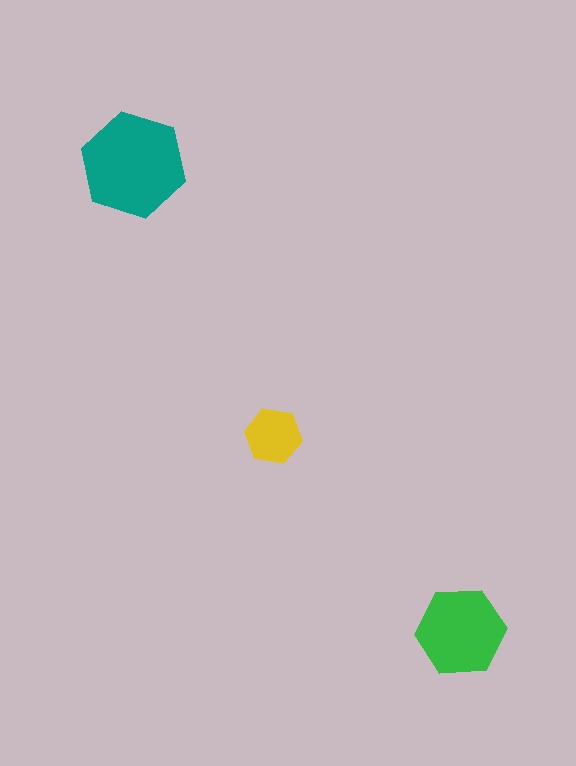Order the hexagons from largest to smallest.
the teal one, the green one, the yellow one.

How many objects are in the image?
There are 3 objects in the image.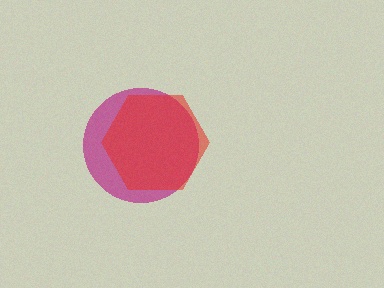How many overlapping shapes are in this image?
There are 2 overlapping shapes in the image.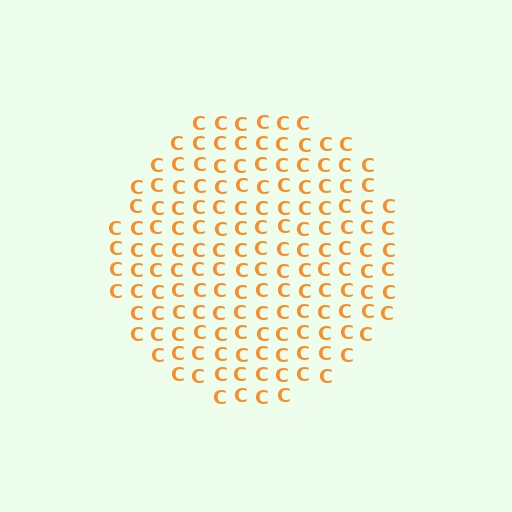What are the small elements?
The small elements are letter C's.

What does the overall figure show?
The overall figure shows a circle.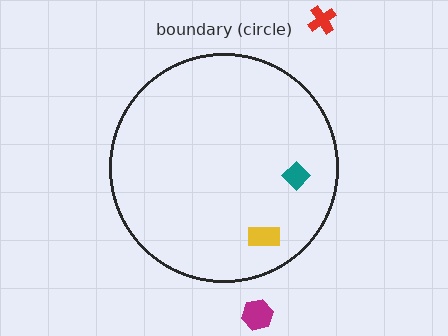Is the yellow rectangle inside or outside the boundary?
Inside.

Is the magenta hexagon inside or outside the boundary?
Outside.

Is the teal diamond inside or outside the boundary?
Inside.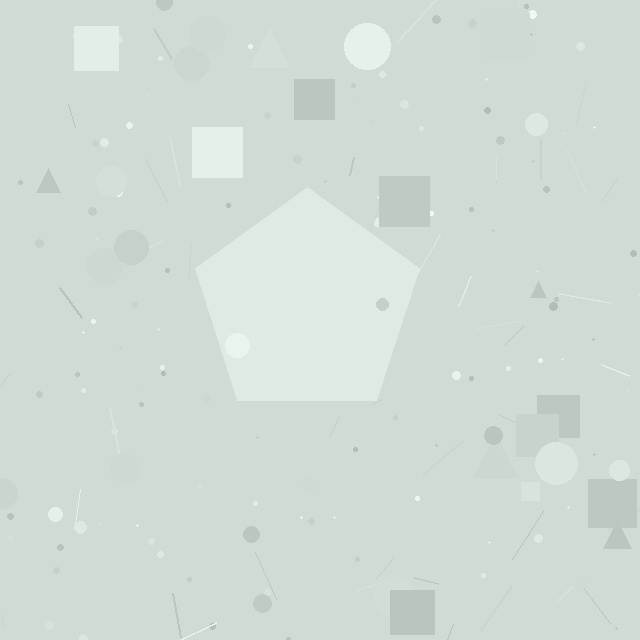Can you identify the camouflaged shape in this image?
The camouflaged shape is a pentagon.